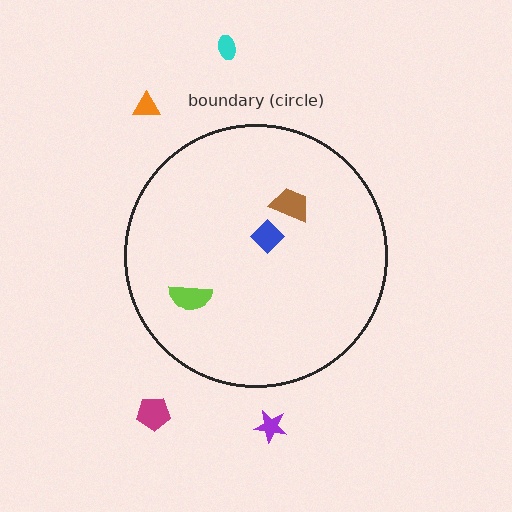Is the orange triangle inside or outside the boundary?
Outside.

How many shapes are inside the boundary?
3 inside, 4 outside.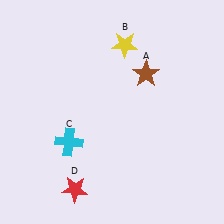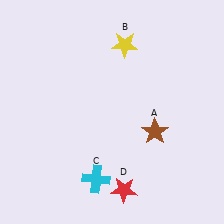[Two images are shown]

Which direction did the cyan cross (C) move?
The cyan cross (C) moved down.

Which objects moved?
The objects that moved are: the brown star (A), the cyan cross (C), the red star (D).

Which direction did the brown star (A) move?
The brown star (A) moved down.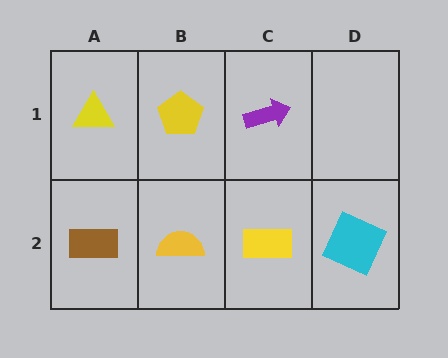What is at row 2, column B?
A yellow semicircle.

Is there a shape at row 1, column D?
No, that cell is empty.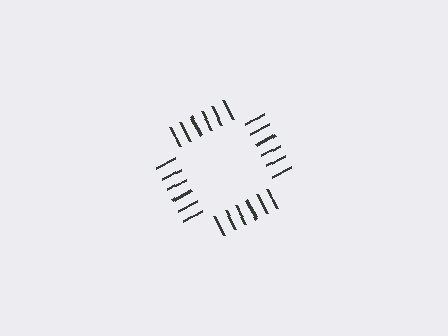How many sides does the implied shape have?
4 sides — the line-ends trace a square.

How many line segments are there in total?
24 — 6 along each of the 4 edges.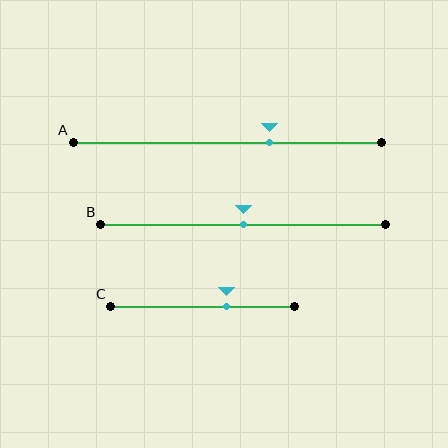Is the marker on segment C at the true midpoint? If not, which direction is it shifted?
No, the marker on segment C is shifted to the right by about 13% of the segment length.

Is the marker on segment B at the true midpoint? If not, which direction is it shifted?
Yes, the marker on segment B is at the true midpoint.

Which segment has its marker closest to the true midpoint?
Segment B has its marker closest to the true midpoint.